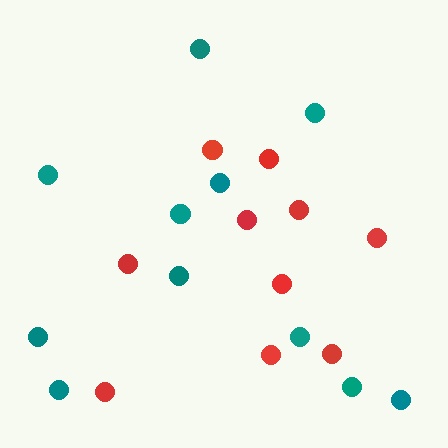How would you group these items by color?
There are 2 groups: one group of teal circles (11) and one group of red circles (10).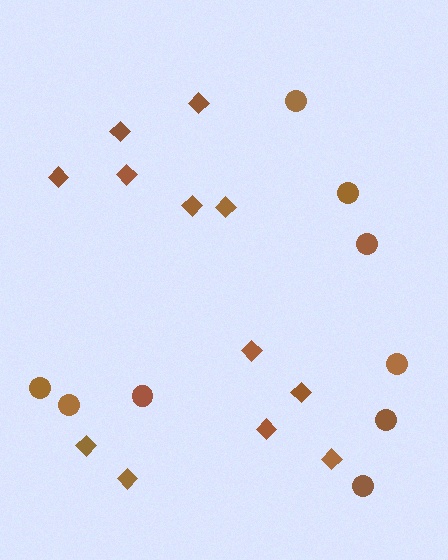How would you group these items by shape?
There are 2 groups: one group of circles (9) and one group of diamonds (12).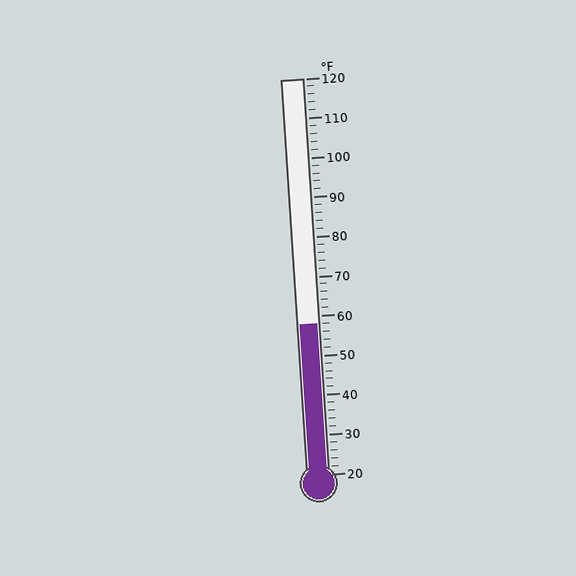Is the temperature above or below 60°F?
The temperature is below 60°F.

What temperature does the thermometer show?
The thermometer shows approximately 58°F.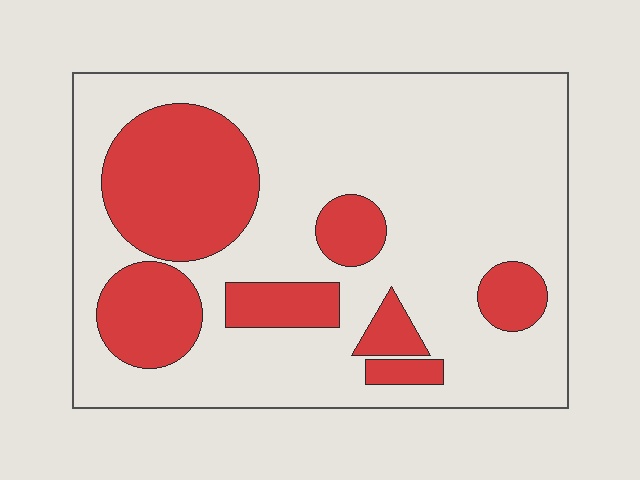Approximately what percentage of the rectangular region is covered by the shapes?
Approximately 30%.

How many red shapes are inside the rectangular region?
7.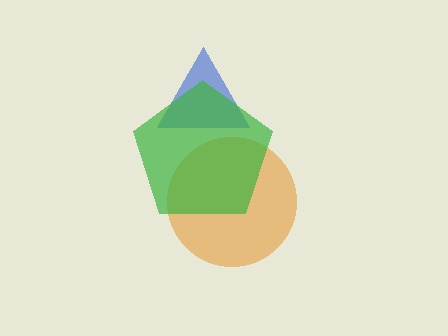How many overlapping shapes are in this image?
There are 3 overlapping shapes in the image.